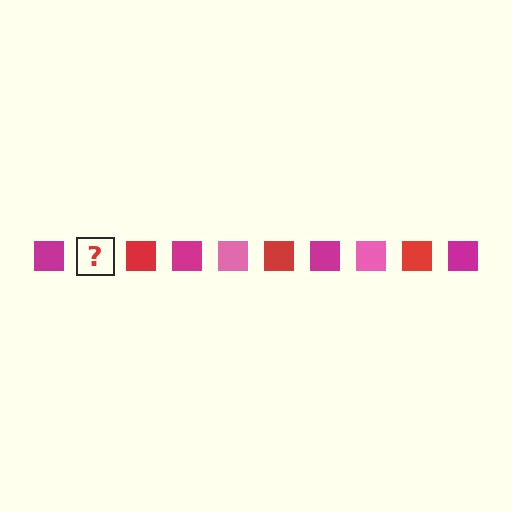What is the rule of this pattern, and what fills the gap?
The rule is that the pattern cycles through magenta, pink, red squares. The gap should be filled with a pink square.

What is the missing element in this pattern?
The missing element is a pink square.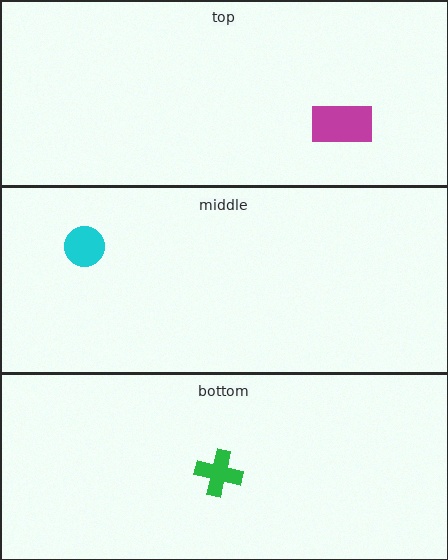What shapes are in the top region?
The magenta rectangle.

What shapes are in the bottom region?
The green cross.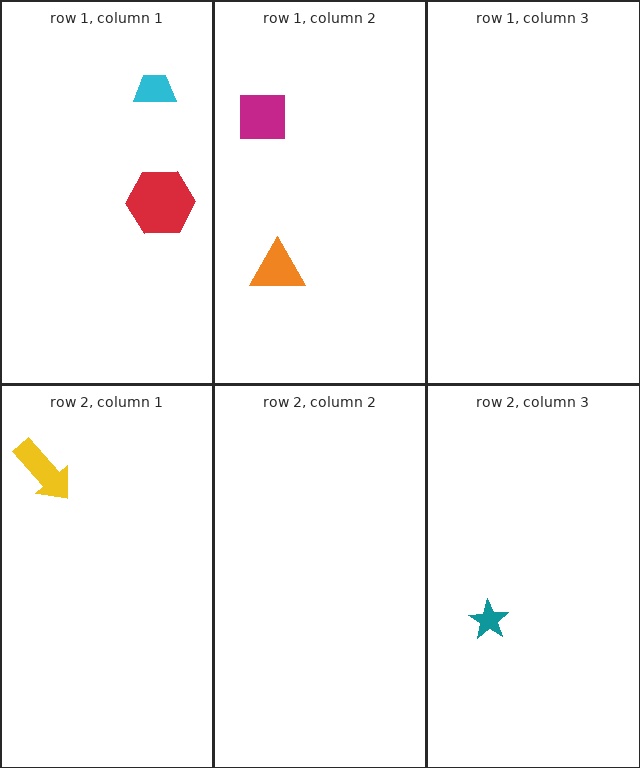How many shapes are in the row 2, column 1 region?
1.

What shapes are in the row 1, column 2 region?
The magenta square, the orange triangle.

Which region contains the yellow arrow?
The row 2, column 1 region.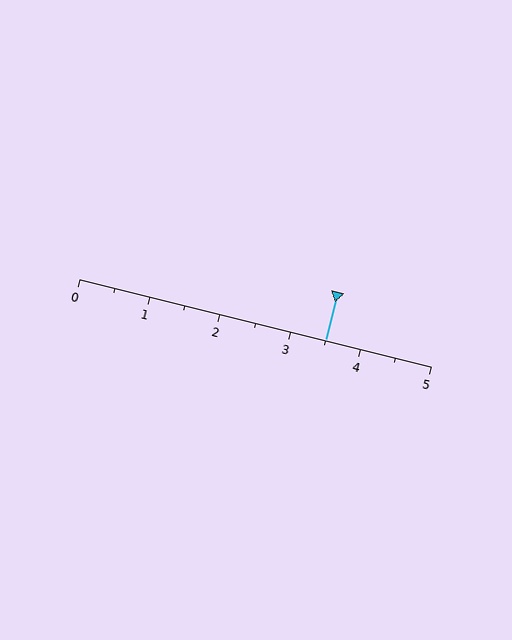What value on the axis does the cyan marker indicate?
The marker indicates approximately 3.5.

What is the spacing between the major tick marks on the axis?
The major ticks are spaced 1 apart.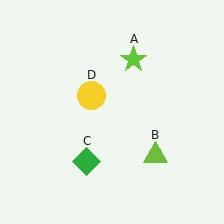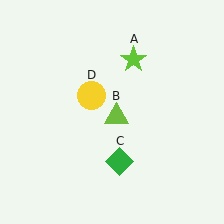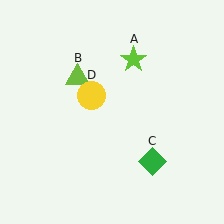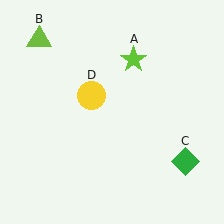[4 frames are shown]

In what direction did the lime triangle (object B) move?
The lime triangle (object B) moved up and to the left.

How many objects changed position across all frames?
2 objects changed position: lime triangle (object B), green diamond (object C).